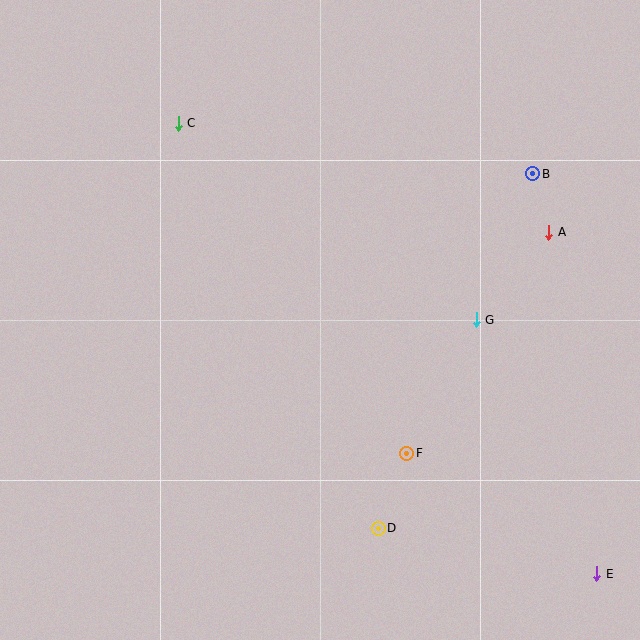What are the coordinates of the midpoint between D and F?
The midpoint between D and F is at (392, 491).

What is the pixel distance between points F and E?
The distance between F and E is 225 pixels.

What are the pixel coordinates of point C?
Point C is at (178, 123).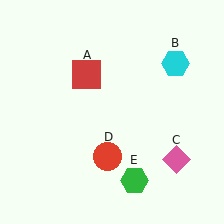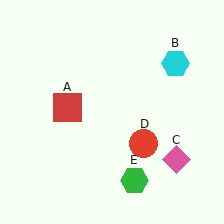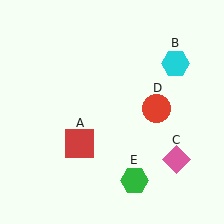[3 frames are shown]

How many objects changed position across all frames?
2 objects changed position: red square (object A), red circle (object D).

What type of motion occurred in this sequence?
The red square (object A), red circle (object D) rotated counterclockwise around the center of the scene.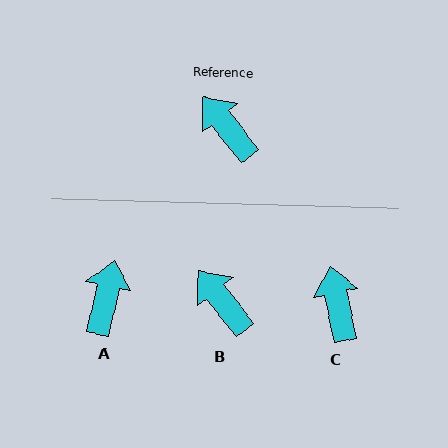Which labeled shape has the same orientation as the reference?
B.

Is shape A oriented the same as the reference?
No, it is off by about 51 degrees.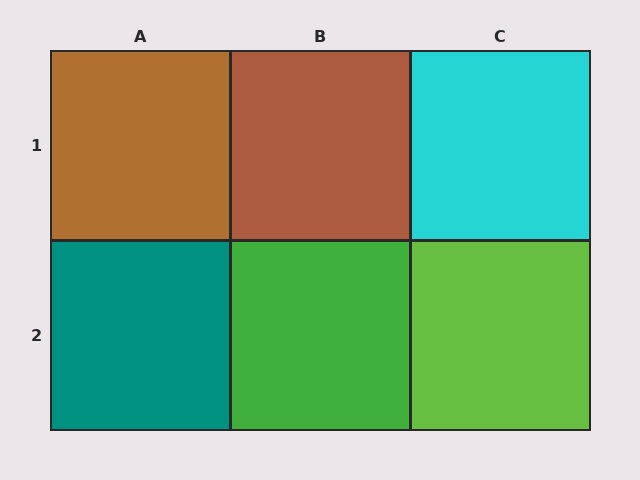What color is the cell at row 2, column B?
Green.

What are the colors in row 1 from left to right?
Brown, brown, cyan.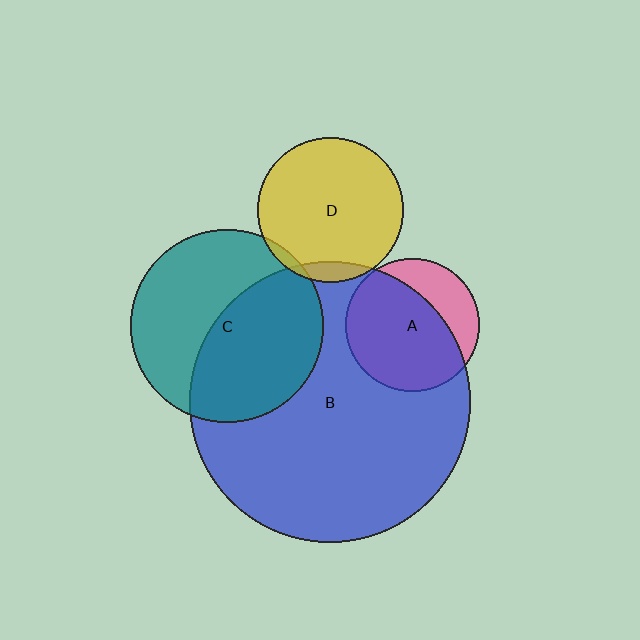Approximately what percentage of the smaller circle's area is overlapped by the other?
Approximately 50%.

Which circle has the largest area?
Circle B (blue).